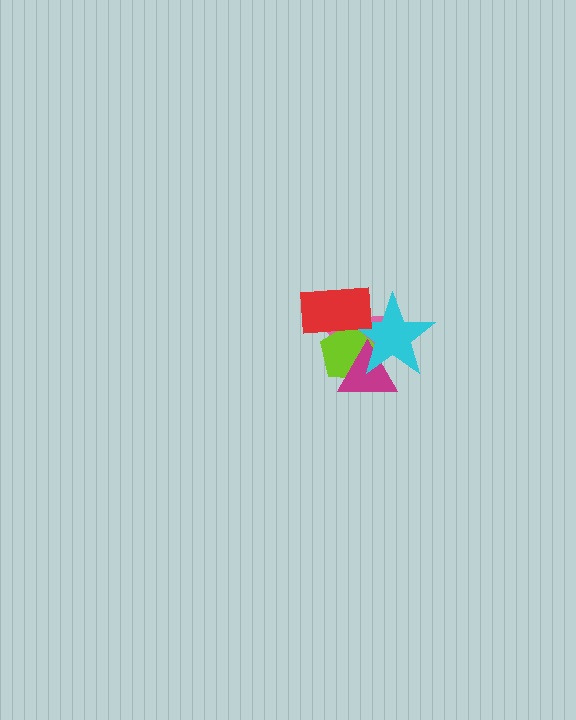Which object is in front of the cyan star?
The red rectangle is in front of the cyan star.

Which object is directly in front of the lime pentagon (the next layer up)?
The magenta triangle is directly in front of the lime pentagon.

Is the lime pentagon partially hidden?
Yes, it is partially covered by another shape.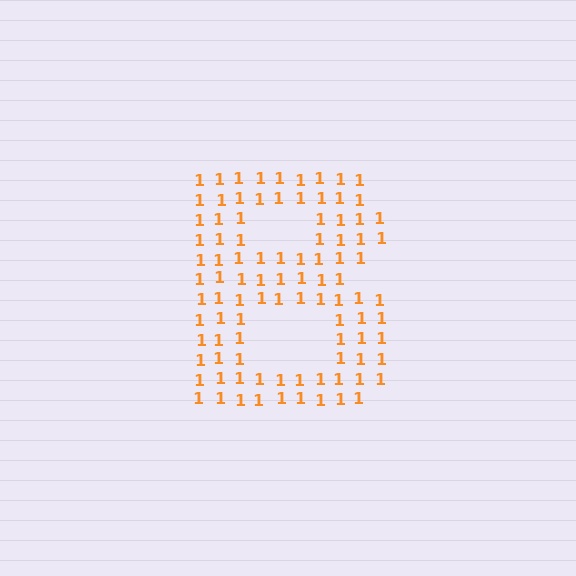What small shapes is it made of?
It is made of small digit 1's.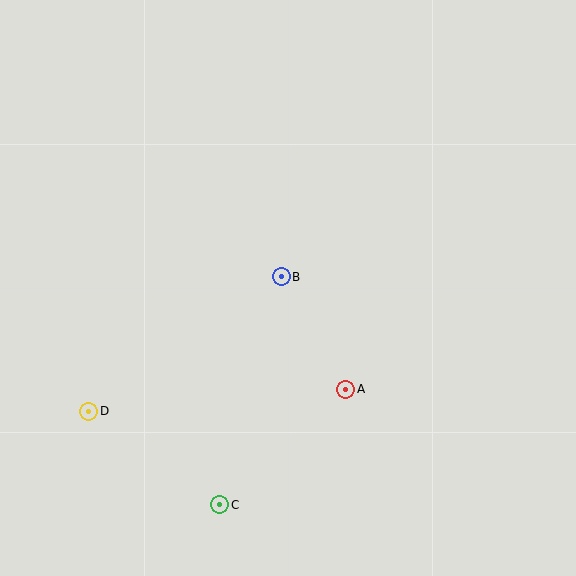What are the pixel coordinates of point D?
Point D is at (89, 411).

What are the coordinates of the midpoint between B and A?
The midpoint between B and A is at (314, 333).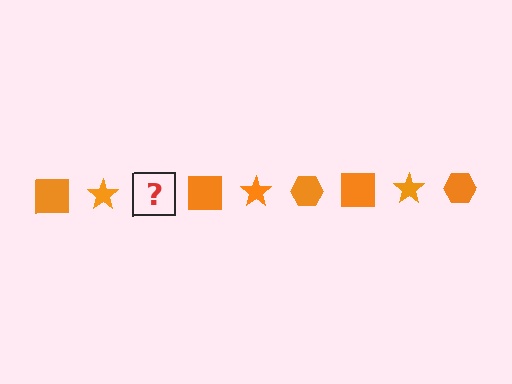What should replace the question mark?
The question mark should be replaced with an orange hexagon.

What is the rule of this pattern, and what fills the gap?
The rule is that the pattern cycles through square, star, hexagon shapes in orange. The gap should be filled with an orange hexagon.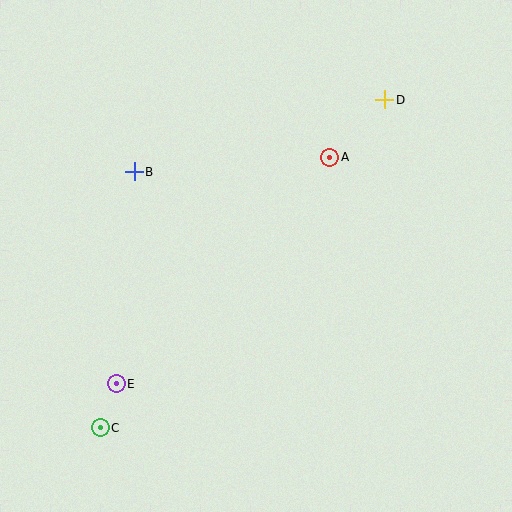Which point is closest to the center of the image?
Point A at (330, 157) is closest to the center.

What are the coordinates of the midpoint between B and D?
The midpoint between B and D is at (259, 136).